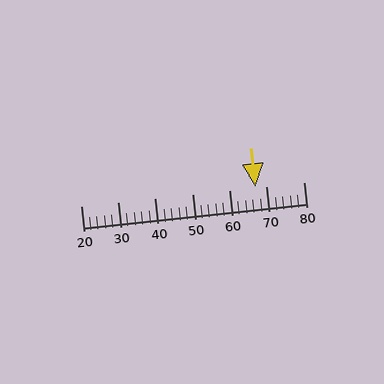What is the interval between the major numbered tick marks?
The major tick marks are spaced 10 units apart.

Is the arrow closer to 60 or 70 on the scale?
The arrow is closer to 70.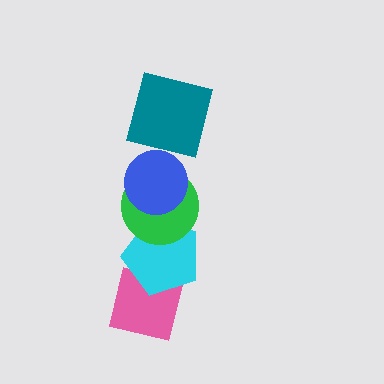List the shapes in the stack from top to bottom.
From top to bottom: the teal square, the blue circle, the green circle, the cyan pentagon, the pink square.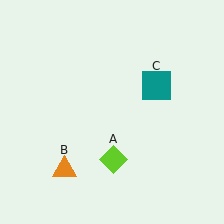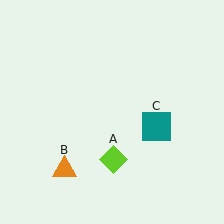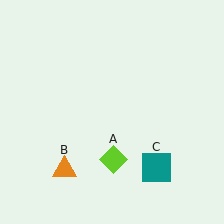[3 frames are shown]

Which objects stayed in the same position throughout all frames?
Lime diamond (object A) and orange triangle (object B) remained stationary.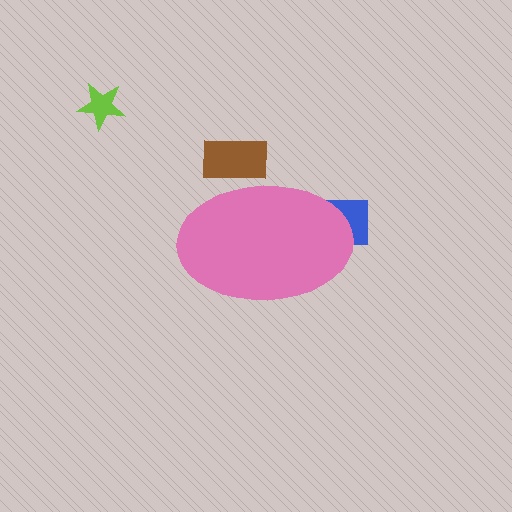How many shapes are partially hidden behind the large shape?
2 shapes are partially hidden.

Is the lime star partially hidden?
No, the lime star is fully visible.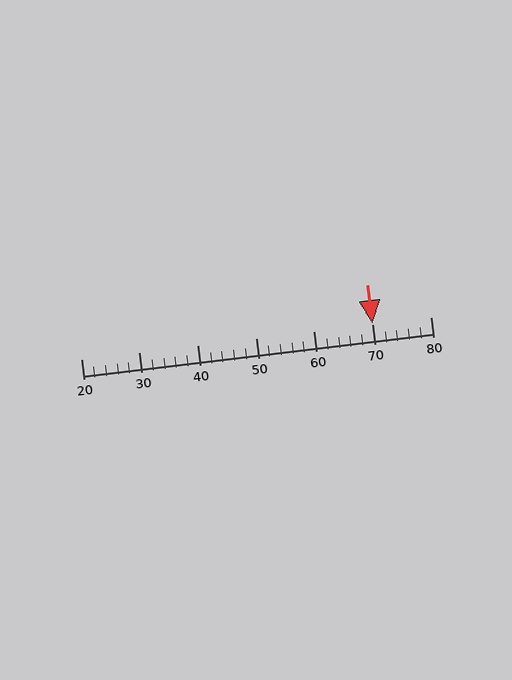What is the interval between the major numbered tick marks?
The major tick marks are spaced 10 units apart.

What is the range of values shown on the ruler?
The ruler shows values from 20 to 80.